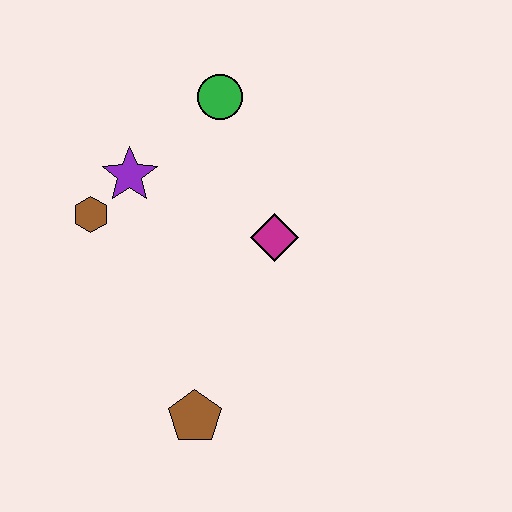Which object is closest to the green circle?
The purple star is closest to the green circle.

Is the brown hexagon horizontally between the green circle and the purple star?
No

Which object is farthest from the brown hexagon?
The brown pentagon is farthest from the brown hexagon.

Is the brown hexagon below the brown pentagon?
No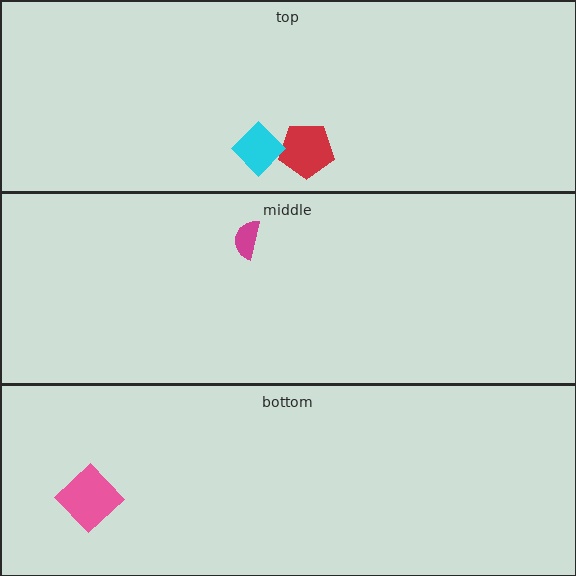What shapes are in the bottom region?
The pink diamond.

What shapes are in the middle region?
The magenta semicircle.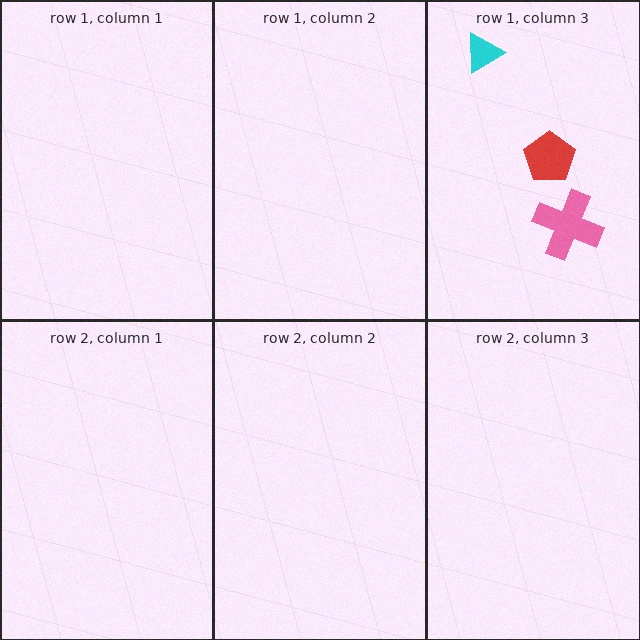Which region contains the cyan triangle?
The row 1, column 3 region.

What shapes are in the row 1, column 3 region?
The pink cross, the cyan triangle, the red pentagon.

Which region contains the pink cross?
The row 1, column 3 region.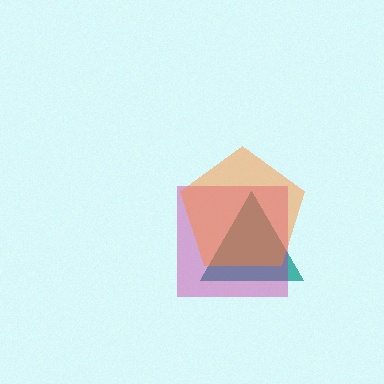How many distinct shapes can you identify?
There are 3 distinct shapes: a teal triangle, a magenta square, an orange pentagon.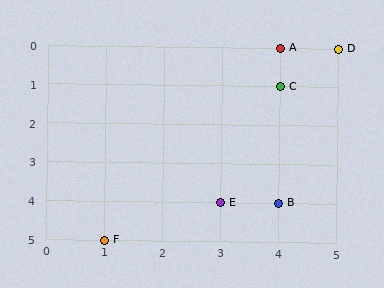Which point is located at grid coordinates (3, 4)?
Point E is at (3, 4).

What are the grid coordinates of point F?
Point F is at grid coordinates (1, 5).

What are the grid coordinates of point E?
Point E is at grid coordinates (3, 4).